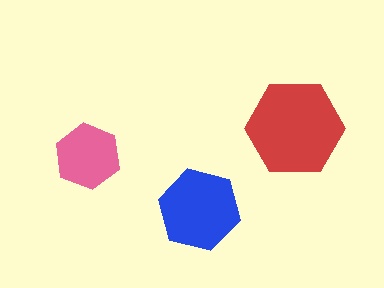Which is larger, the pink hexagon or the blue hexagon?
The blue one.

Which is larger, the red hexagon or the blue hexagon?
The red one.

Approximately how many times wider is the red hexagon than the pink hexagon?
About 1.5 times wider.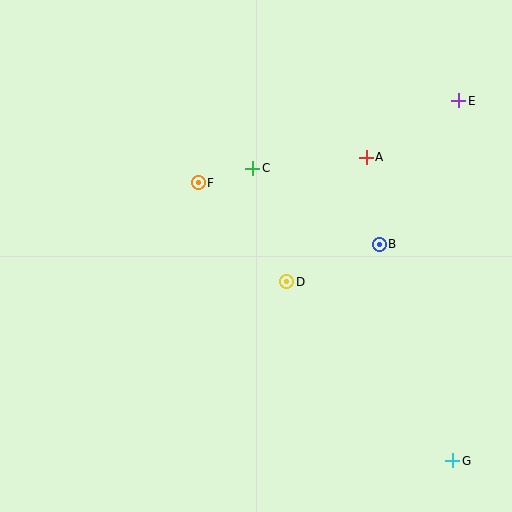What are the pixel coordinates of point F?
Point F is at (198, 183).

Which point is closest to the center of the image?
Point D at (287, 282) is closest to the center.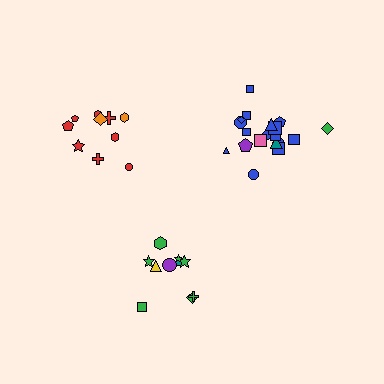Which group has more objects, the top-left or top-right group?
The top-right group.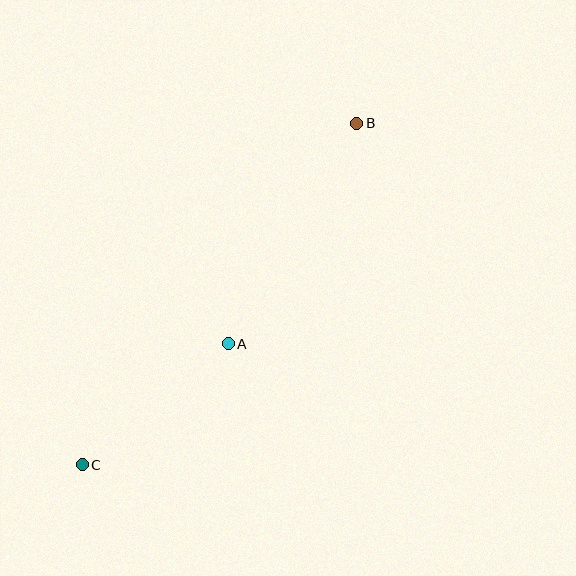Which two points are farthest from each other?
Points B and C are farthest from each other.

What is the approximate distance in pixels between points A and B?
The distance between A and B is approximately 255 pixels.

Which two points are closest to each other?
Points A and C are closest to each other.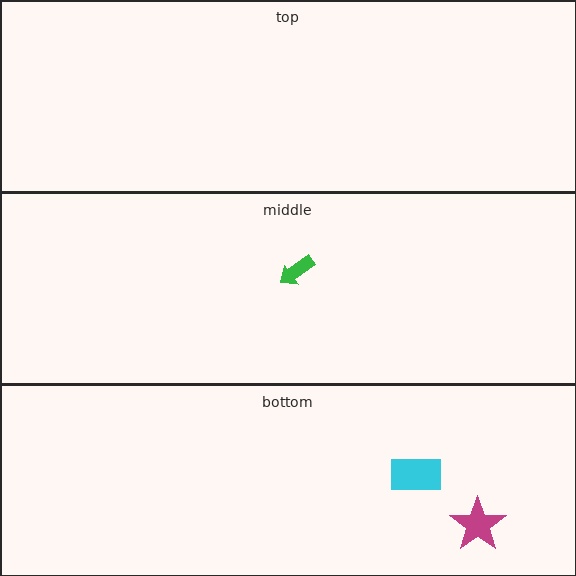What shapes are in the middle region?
The green arrow.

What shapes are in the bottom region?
The cyan rectangle, the magenta star.